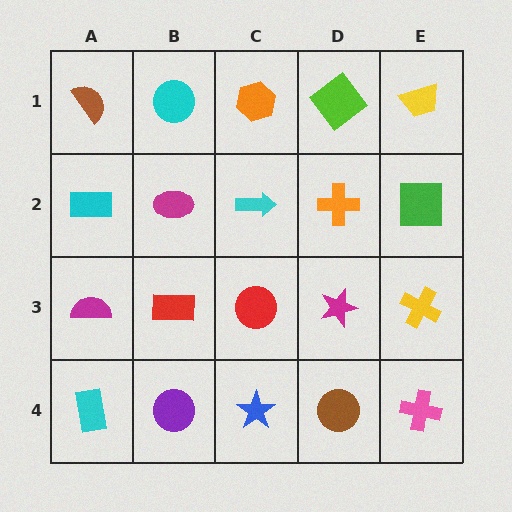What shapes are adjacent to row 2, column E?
A yellow trapezoid (row 1, column E), a yellow cross (row 3, column E), an orange cross (row 2, column D).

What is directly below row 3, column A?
A cyan rectangle.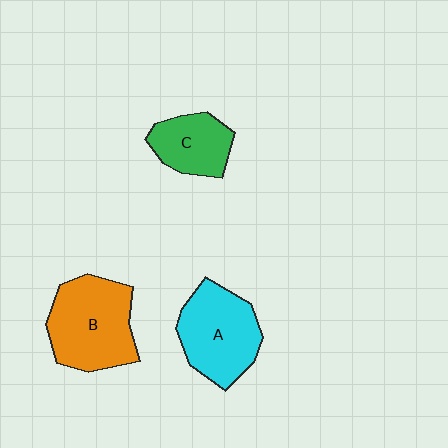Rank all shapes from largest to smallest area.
From largest to smallest: B (orange), A (cyan), C (green).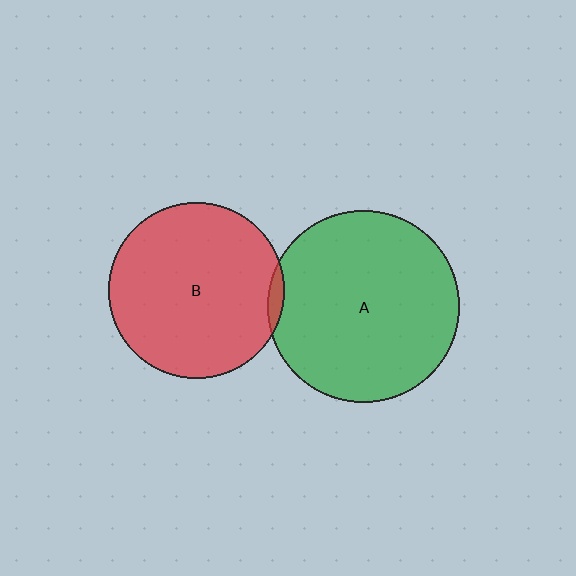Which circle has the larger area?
Circle A (green).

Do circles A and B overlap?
Yes.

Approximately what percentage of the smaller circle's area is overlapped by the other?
Approximately 5%.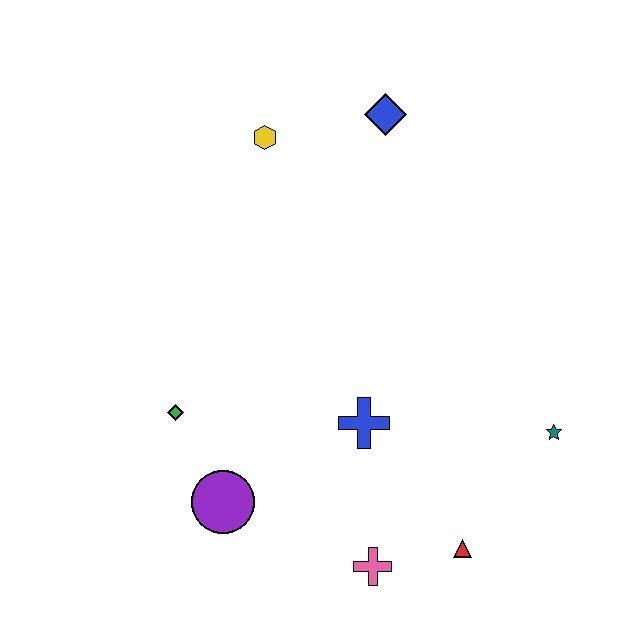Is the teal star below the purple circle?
No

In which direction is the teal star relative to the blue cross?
The teal star is to the right of the blue cross.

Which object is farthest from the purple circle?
The blue diamond is farthest from the purple circle.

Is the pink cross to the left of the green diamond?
No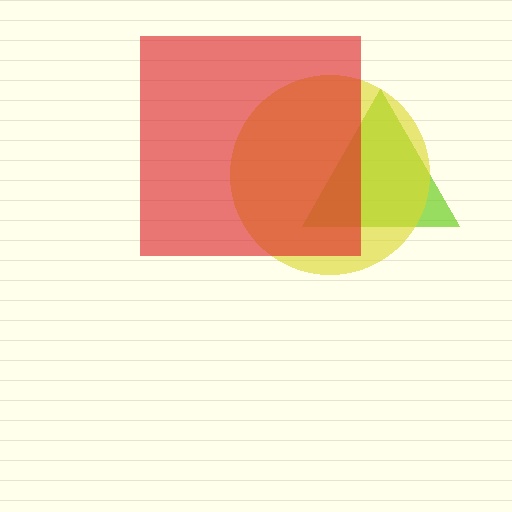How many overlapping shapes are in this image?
There are 3 overlapping shapes in the image.